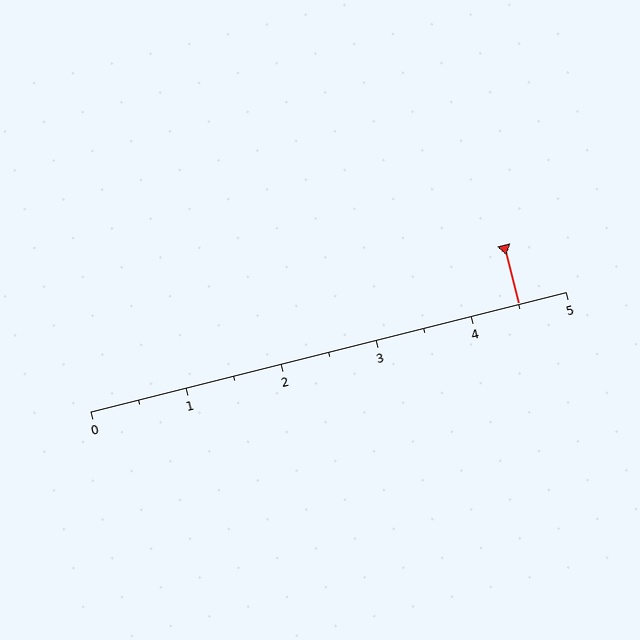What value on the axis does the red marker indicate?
The marker indicates approximately 4.5.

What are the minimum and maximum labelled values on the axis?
The axis runs from 0 to 5.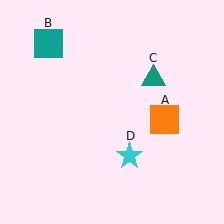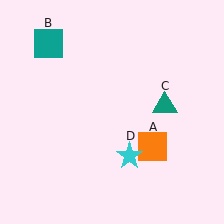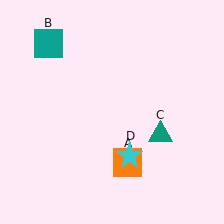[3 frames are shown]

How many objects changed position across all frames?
2 objects changed position: orange square (object A), teal triangle (object C).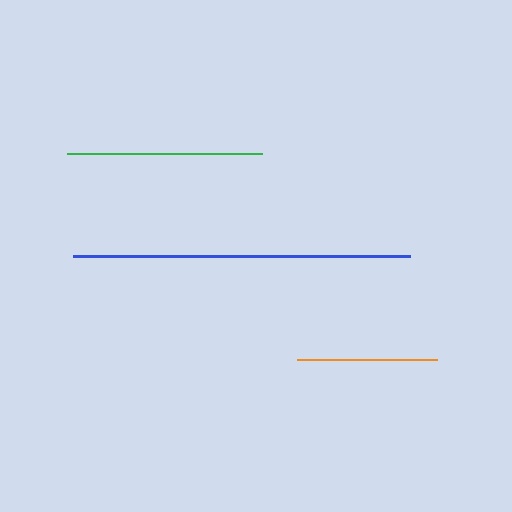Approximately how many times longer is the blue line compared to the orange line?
The blue line is approximately 2.4 times the length of the orange line.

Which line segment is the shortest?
The orange line is the shortest at approximately 141 pixels.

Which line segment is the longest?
The blue line is the longest at approximately 336 pixels.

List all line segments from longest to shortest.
From longest to shortest: blue, green, orange.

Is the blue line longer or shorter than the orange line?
The blue line is longer than the orange line.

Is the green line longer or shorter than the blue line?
The blue line is longer than the green line.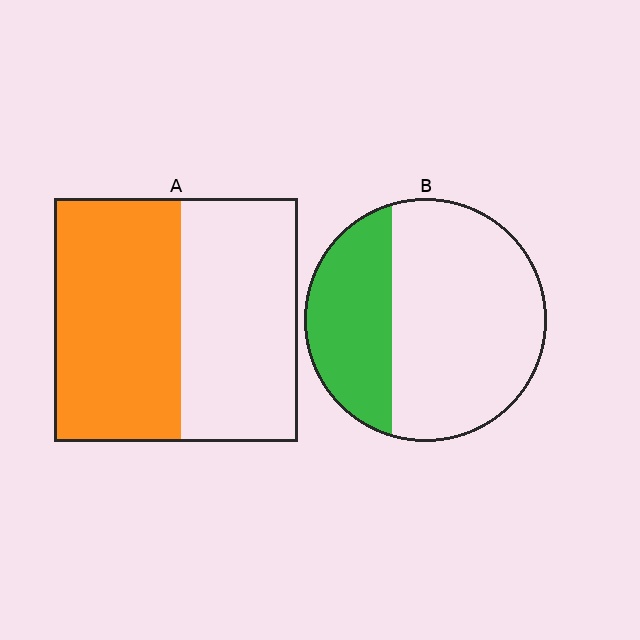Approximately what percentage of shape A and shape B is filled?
A is approximately 50% and B is approximately 35%.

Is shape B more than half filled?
No.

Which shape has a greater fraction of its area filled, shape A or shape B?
Shape A.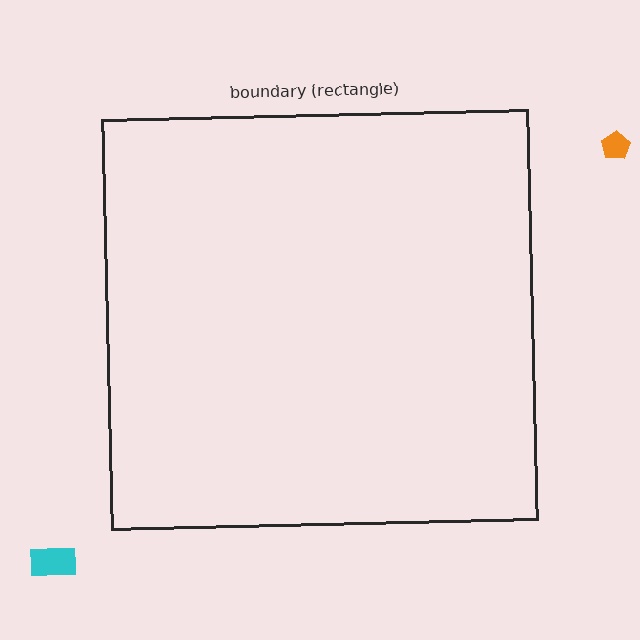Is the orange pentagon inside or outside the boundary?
Outside.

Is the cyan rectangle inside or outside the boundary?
Outside.